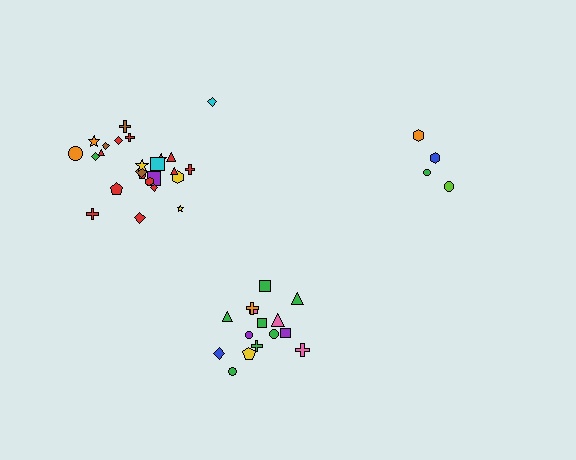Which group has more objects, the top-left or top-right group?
The top-left group.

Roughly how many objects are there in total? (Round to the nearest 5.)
Roughly 45 objects in total.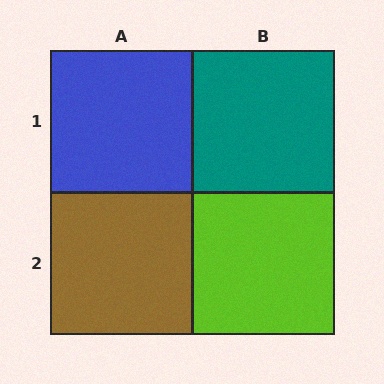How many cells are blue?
1 cell is blue.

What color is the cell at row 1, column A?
Blue.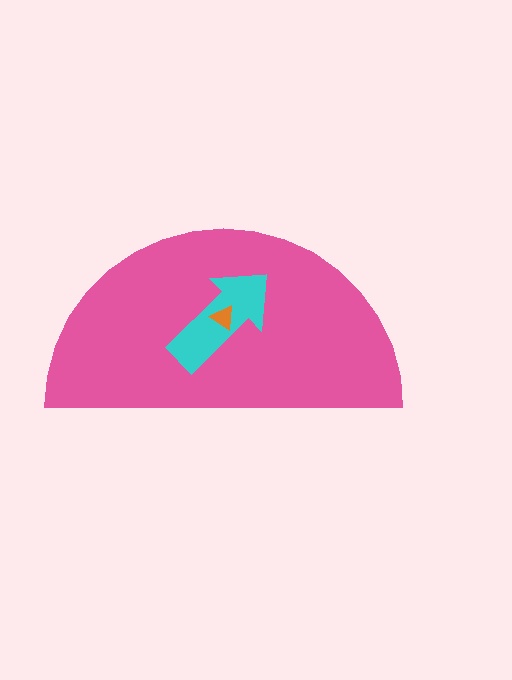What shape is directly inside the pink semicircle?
The cyan arrow.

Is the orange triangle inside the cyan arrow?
Yes.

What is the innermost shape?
The orange triangle.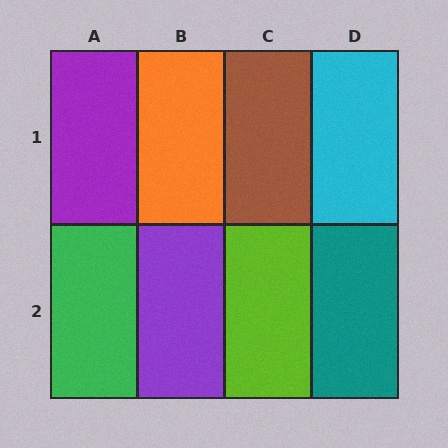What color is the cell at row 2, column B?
Purple.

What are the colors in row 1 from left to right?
Purple, orange, brown, cyan.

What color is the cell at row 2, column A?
Green.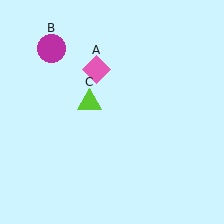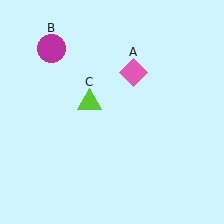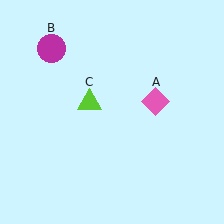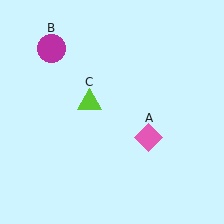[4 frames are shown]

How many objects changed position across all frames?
1 object changed position: pink diamond (object A).